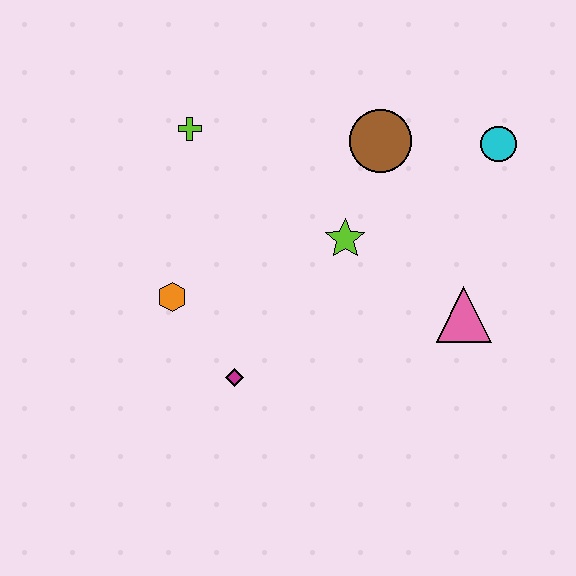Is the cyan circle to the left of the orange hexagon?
No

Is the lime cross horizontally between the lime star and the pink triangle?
No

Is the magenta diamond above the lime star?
No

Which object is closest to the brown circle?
The lime star is closest to the brown circle.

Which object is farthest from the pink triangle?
The lime cross is farthest from the pink triangle.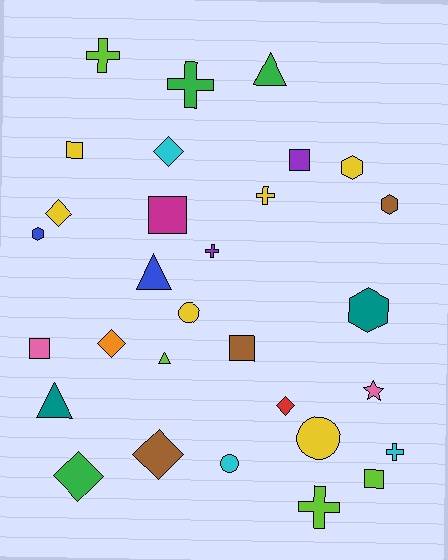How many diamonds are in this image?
There are 6 diamonds.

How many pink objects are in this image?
There are 2 pink objects.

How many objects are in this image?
There are 30 objects.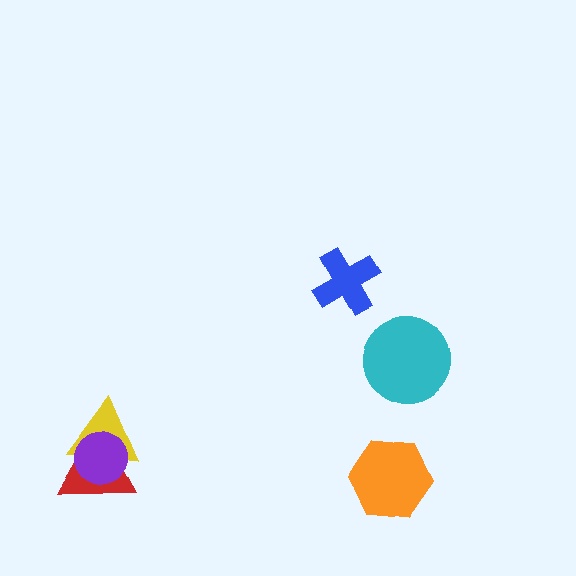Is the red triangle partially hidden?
Yes, it is partially covered by another shape.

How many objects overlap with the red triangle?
2 objects overlap with the red triangle.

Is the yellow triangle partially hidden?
Yes, it is partially covered by another shape.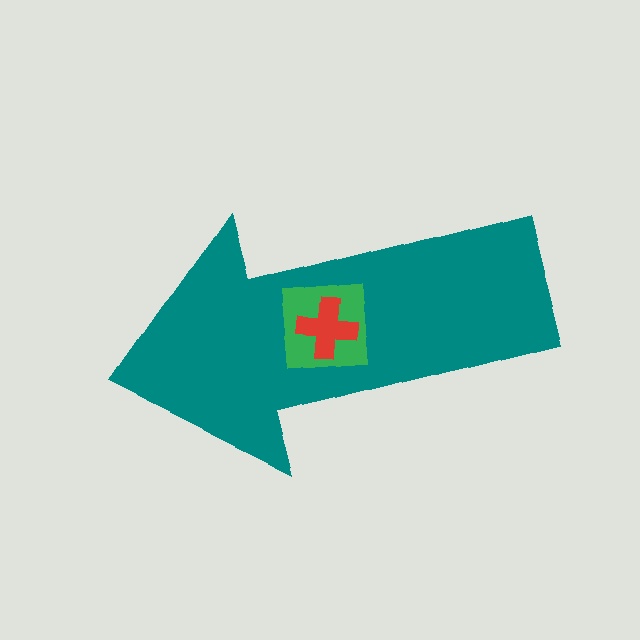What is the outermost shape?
The teal arrow.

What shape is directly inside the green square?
The red cross.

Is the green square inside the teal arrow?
Yes.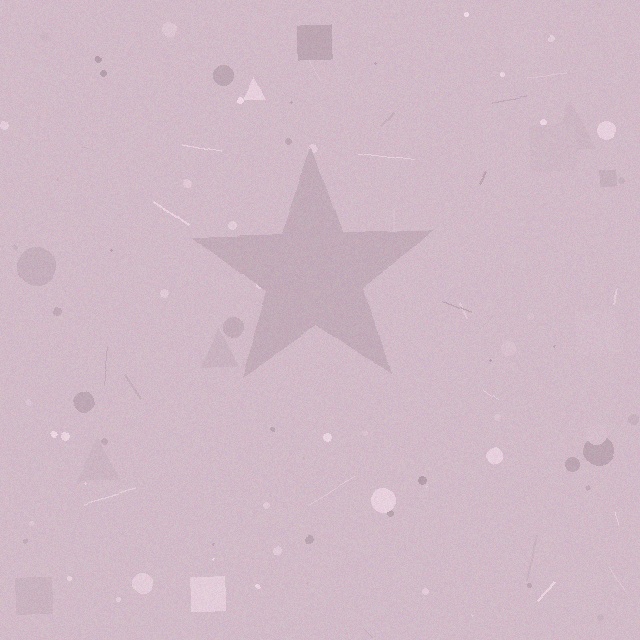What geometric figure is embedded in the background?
A star is embedded in the background.